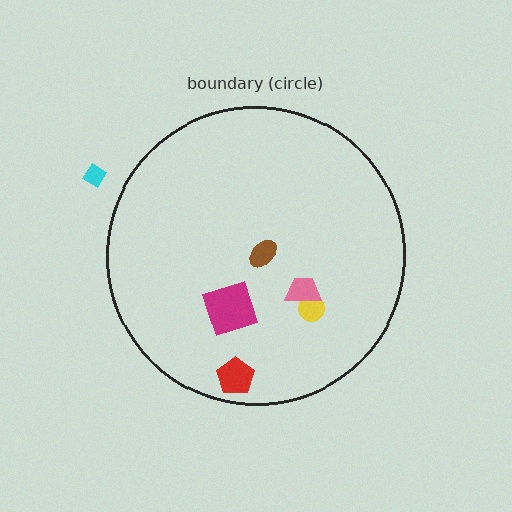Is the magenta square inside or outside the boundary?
Inside.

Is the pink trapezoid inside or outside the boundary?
Inside.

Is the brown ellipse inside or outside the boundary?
Inside.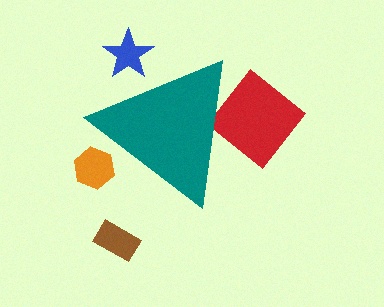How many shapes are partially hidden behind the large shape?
3 shapes are partially hidden.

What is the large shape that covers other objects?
A teal triangle.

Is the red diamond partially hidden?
Yes, the red diamond is partially hidden behind the teal triangle.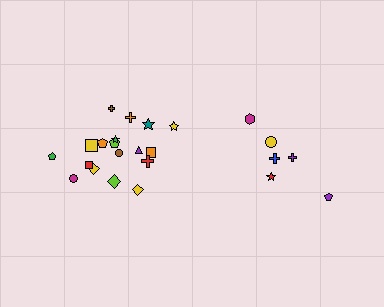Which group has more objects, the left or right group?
The left group.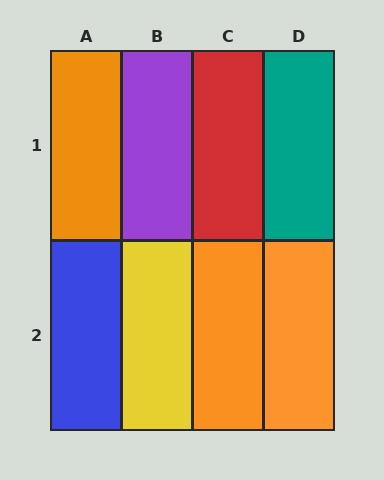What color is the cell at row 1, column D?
Teal.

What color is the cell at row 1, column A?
Orange.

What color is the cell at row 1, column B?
Purple.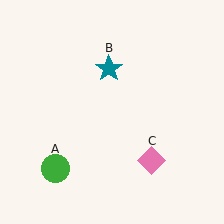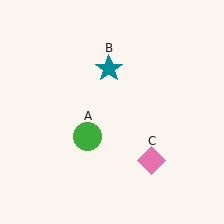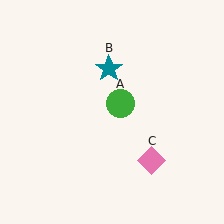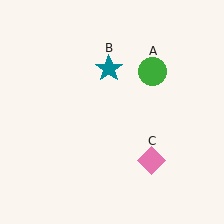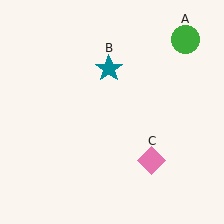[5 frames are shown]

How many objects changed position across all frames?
1 object changed position: green circle (object A).